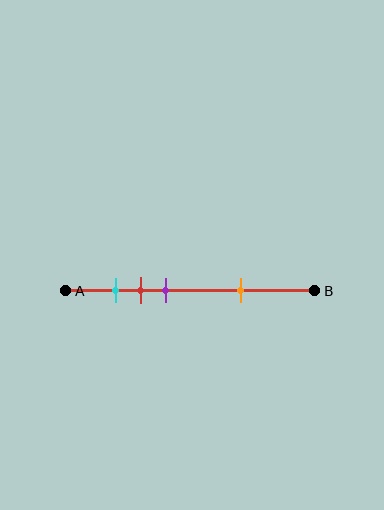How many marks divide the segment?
There are 4 marks dividing the segment.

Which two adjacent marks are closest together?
The cyan and red marks are the closest adjacent pair.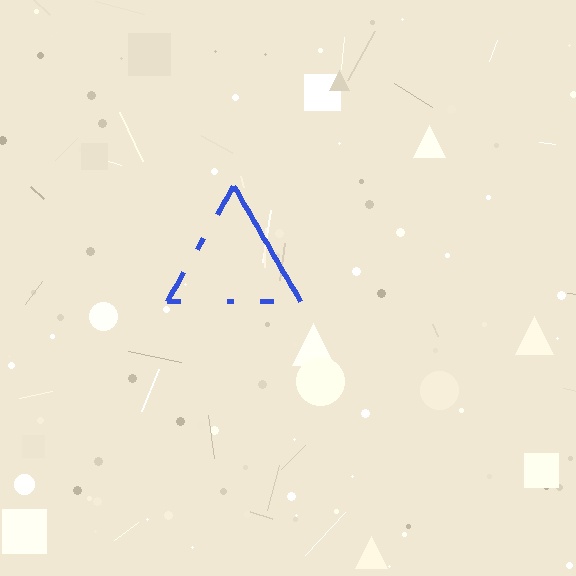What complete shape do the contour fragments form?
The contour fragments form a triangle.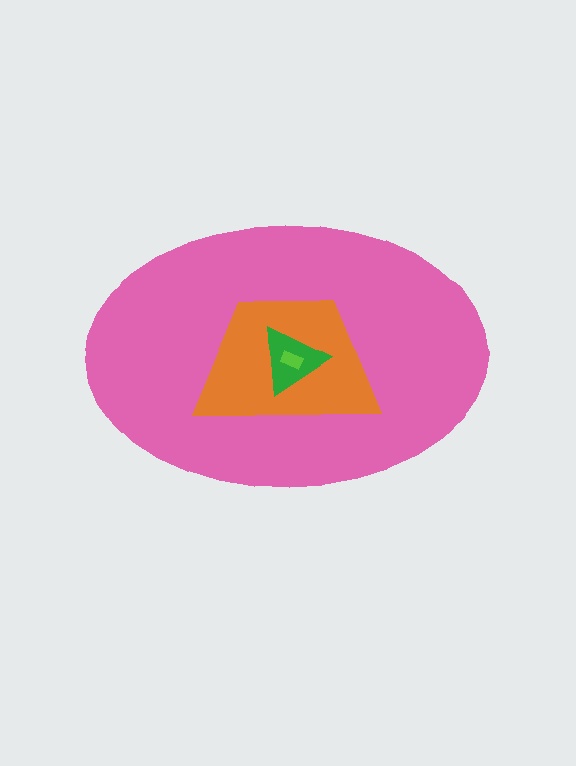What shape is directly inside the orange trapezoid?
The green triangle.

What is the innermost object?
The lime rectangle.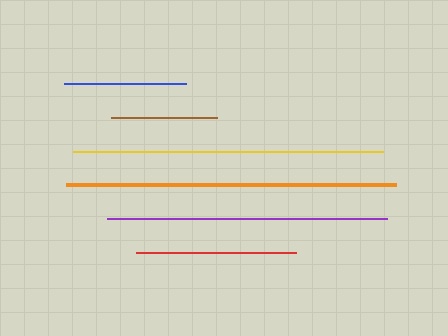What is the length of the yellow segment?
The yellow segment is approximately 310 pixels long.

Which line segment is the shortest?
The brown line is the shortest at approximately 106 pixels.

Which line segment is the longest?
The orange line is the longest at approximately 330 pixels.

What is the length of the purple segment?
The purple segment is approximately 281 pixels long.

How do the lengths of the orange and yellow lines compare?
The orange and yellow lines are approximately the same length.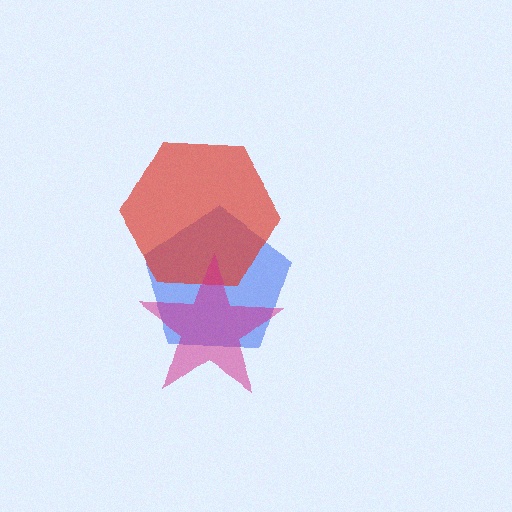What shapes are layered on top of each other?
The layered shapes are: a blue pentagon, a red hexagon, a magenta star.